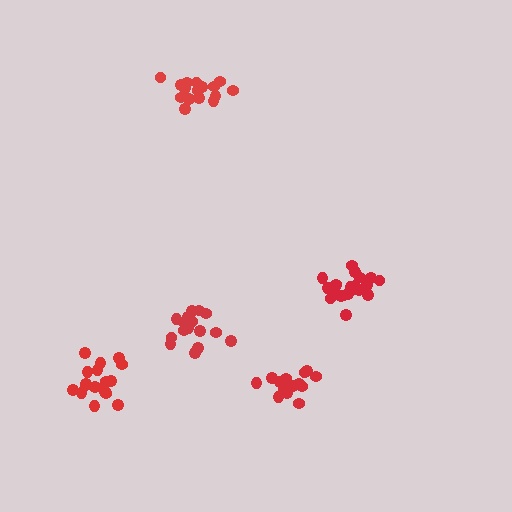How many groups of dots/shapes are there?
There are 5 groups.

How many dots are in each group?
Group 1: 18 dots, Group 2: 21 dots, Group 3: 16 dots, Group 4: 15 dots, Group 5: 17 dots (87 total).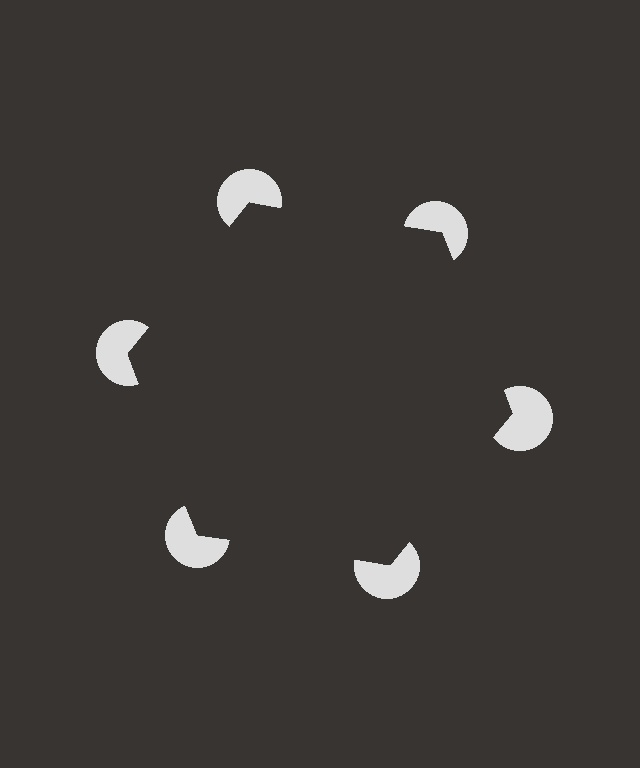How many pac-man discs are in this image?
There are 6 — one at each vertex of the illusory hexagon.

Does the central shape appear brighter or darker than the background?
It typically appears slightly darker than the background, even though no actual brightness change is drawn.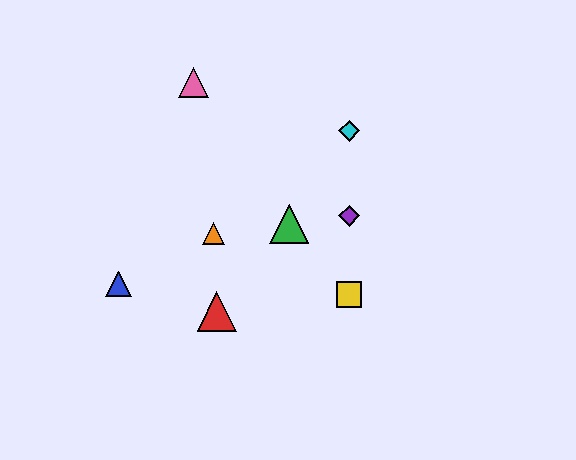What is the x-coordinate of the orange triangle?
The orange triangle is at x≈213.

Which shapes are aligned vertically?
The yellow square, the purple diamond, the cyan diamond are aligned vertically.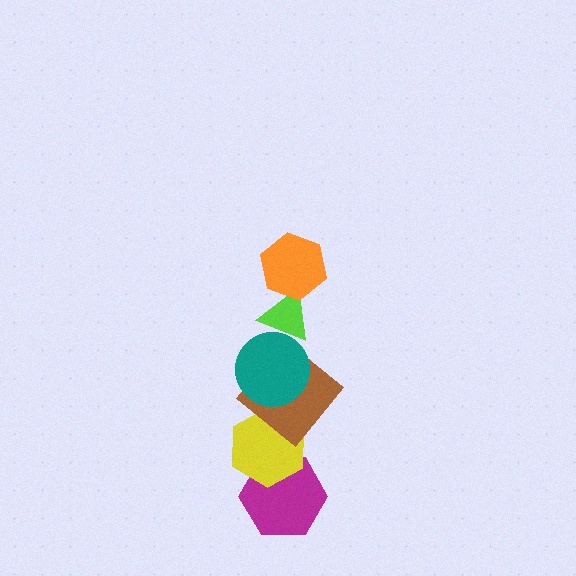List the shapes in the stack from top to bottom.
From top to bottom: the orange hexagon, the lime triangle, the teal circle, the brown diamond, the yellow hexagon, the magenta hexagon.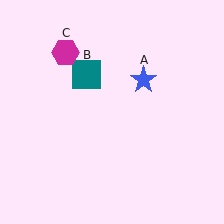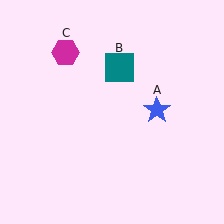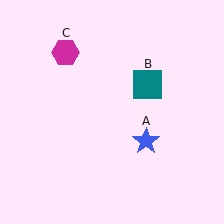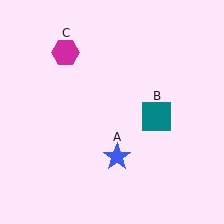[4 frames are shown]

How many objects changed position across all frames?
2 objects changed position: blue star (object A), teal square (object B).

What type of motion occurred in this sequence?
The blue star (object A), teal square (object B) rotated clockwise around the center of the scene.